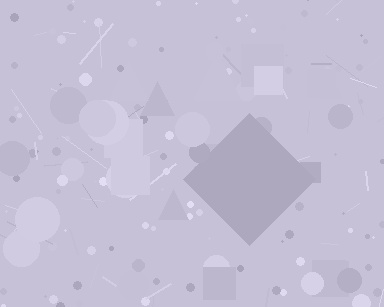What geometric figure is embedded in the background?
A diamond is embedded in the background.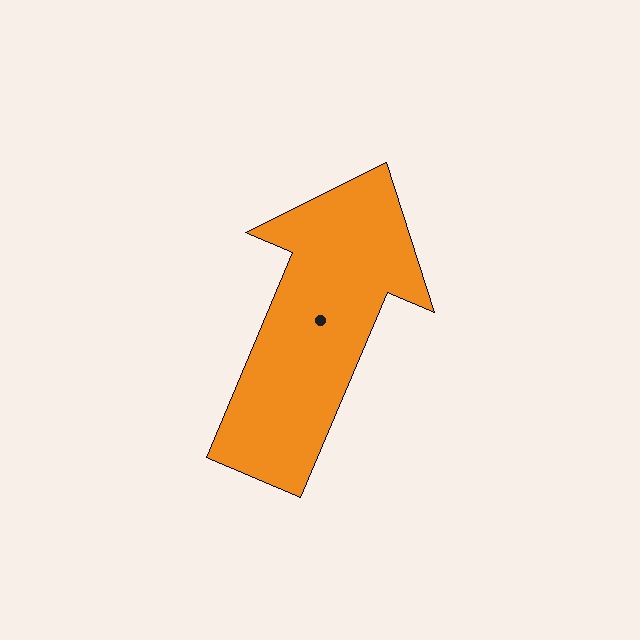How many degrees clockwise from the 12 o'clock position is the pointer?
Approximately 23 degrees.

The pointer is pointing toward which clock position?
Roughly 1 o'clock.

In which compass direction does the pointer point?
Northeast.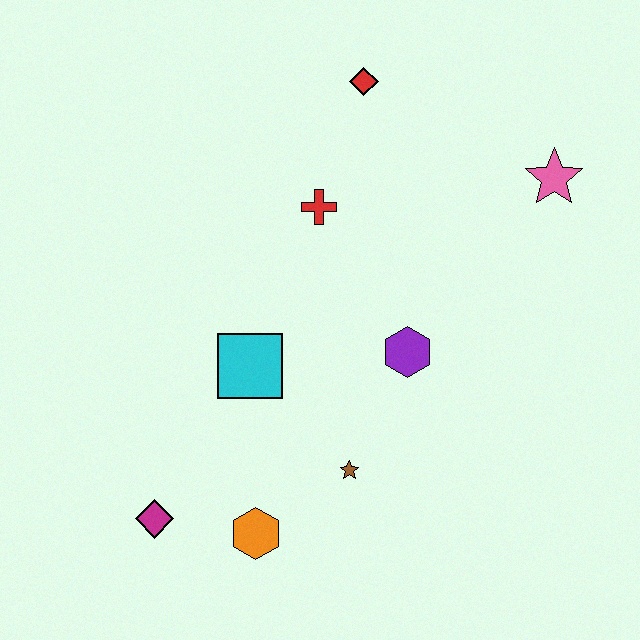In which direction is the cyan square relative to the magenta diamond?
The cyan square is above the magenta diamond.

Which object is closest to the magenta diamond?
The orange hexagon is closest to the magenta diamond.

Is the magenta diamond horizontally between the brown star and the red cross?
No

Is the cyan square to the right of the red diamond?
No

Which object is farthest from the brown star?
The red diamond is farthest from the brown star.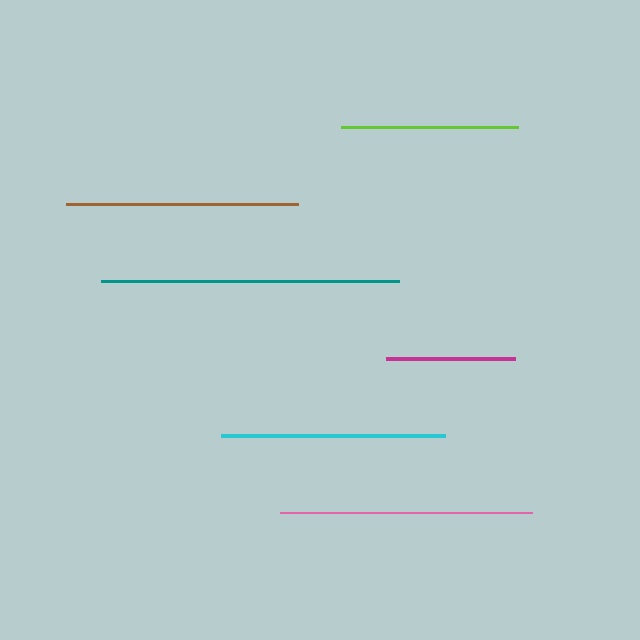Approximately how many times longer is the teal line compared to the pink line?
The teal line is approximately 1.2 times the length of the pink line.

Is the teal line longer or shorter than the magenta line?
The teal line is longer than the magenta line.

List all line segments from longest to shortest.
From longest to shortest: teal, pink, brown, cyan, lime, magenta.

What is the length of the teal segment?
The teal segment is approximately 297 pixels long.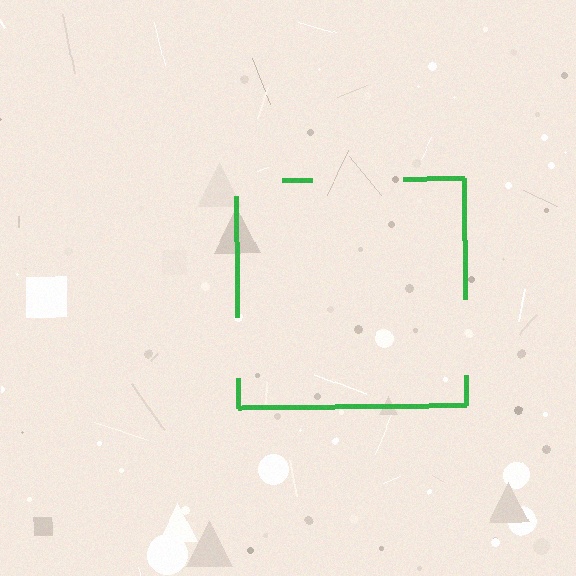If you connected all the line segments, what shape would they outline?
They would outline a square.